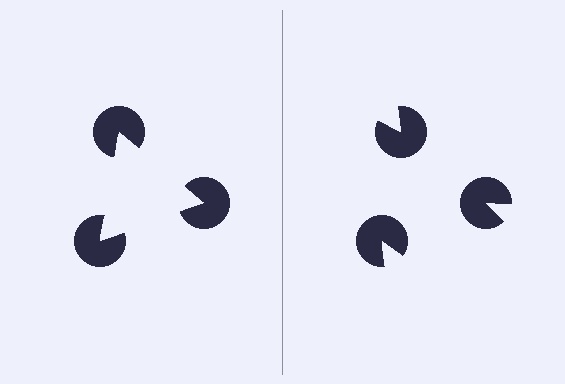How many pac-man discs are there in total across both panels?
6 — 3 on each side.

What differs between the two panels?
The pac-man discs are positioned identically on both sides; only the wedge orientations differ. On the left they align to a triangle; on the right they are misaligned.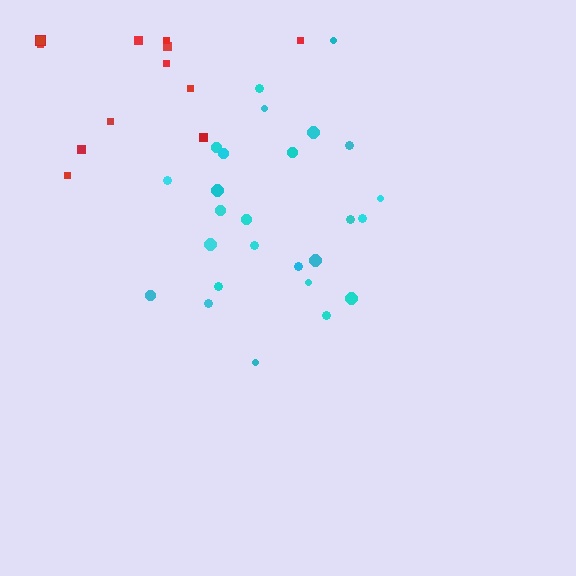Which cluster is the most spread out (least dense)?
Red.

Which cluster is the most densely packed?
Cyan.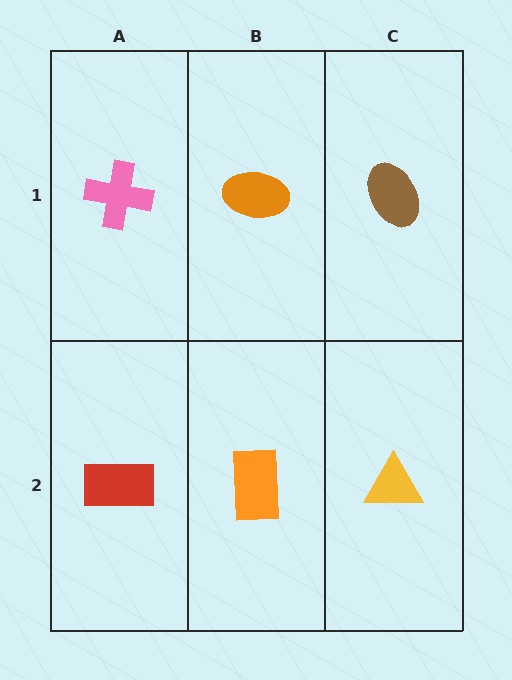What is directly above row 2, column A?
A pink cross.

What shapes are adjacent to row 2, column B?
An orange ellipse (row 1, column B), a red rectangle (row 2, column A), a yellow triangle (row 2, column C).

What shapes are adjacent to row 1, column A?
A red rectangle (row 2, column A), an orange ellipse (row 1, column B).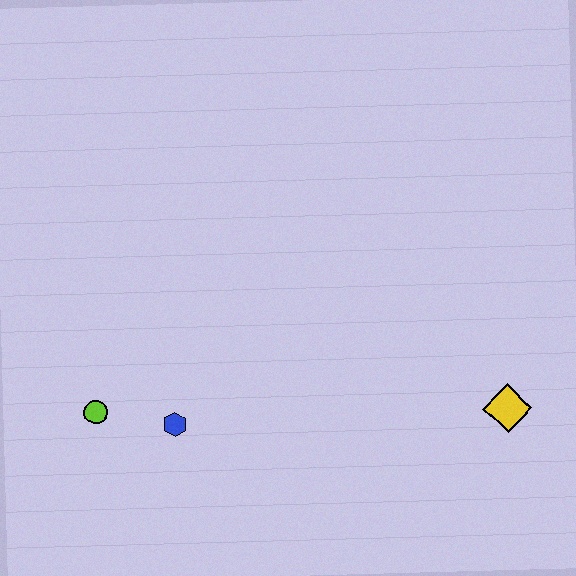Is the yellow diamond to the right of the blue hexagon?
Yes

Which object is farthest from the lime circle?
The yellow diamond is farthest from the lime circle.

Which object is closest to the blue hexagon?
The lime circle is closest to the blue hexagon.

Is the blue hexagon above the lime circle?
No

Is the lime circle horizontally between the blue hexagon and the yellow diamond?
No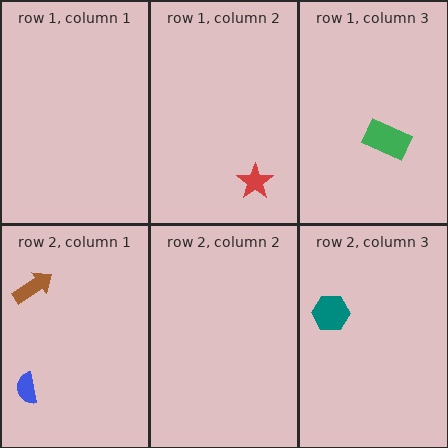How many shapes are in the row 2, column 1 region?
2.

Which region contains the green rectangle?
The row 1, column 3 region.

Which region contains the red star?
The row 1, column 2 region.